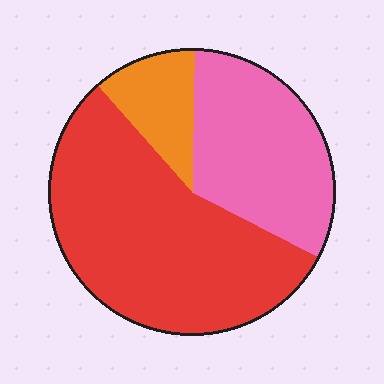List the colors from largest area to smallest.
From largest to smallest: red, pink, orange.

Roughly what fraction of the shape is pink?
Pink takes up between a quarter and a half of the shape.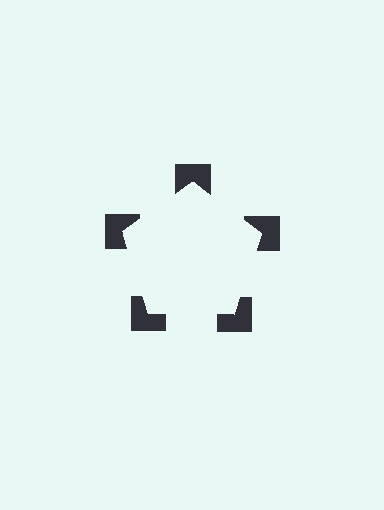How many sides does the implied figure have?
5 sides.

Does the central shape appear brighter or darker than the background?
It typically appears slightly brighter than the background, even though no actual brightness change is drawn.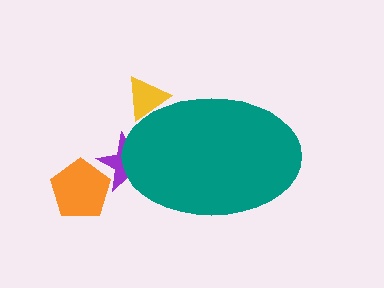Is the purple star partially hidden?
Yes, the purple star is partially hidden behind the teal ellipse.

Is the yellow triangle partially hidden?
Yes, the yellow triangle is partially hidden behind the teal ellipse.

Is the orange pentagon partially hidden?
No, the orange pentagon is fully visible.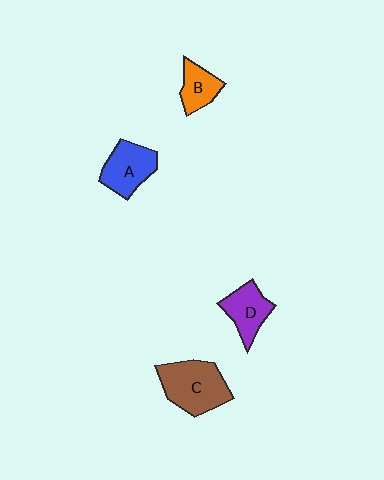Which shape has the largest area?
Shape C (brown).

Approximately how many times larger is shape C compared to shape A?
Approximately 1.3 times.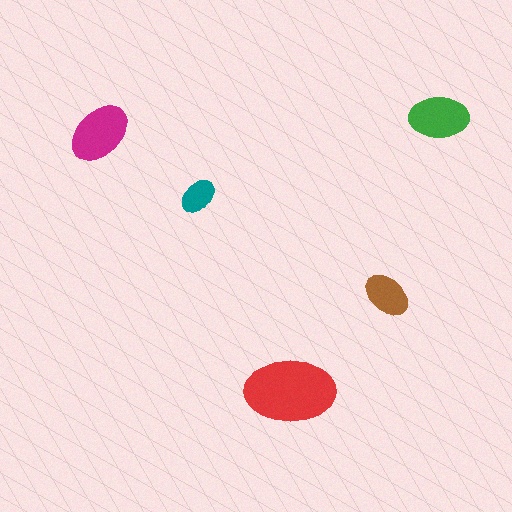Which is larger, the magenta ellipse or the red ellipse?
The red one.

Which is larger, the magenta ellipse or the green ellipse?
The magenta one.